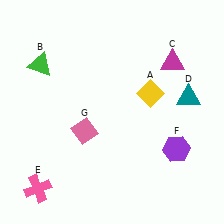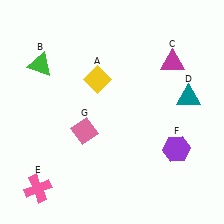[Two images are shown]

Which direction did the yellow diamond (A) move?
The yellow diamond (A) moved left.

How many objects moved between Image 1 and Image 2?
1 object moved between the two images.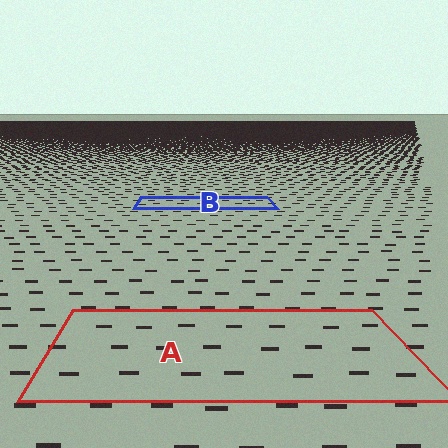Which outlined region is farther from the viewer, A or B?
Region B is farther from the viewer — the texture elements inside it appear smaller and more densely packed.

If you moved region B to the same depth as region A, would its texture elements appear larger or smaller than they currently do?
They would appear larger. At a closer depth, the same texture elements are projected at a bigger on-screen size.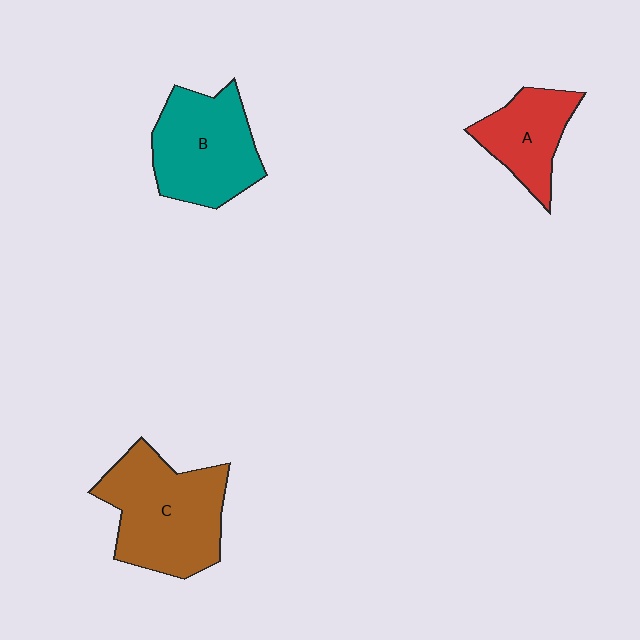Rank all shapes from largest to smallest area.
From largest to smallest: C (brown), B (teal), A (red).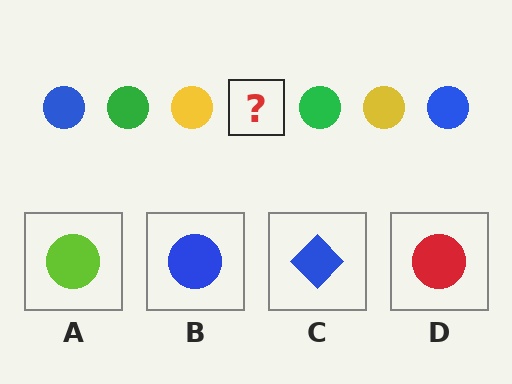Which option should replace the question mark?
Option B.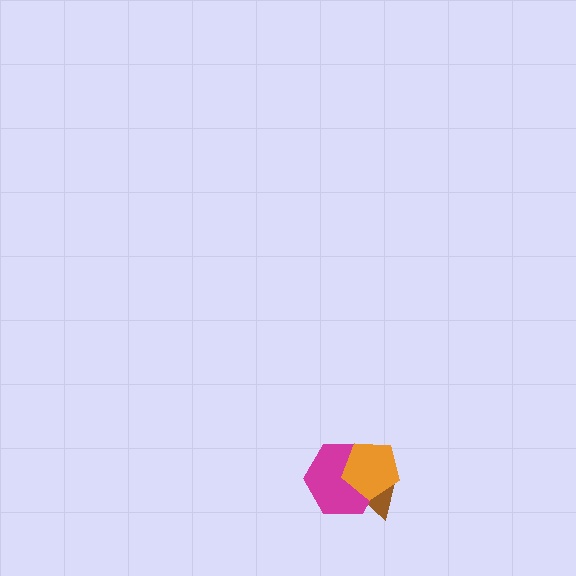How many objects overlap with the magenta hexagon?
2 objects overlap with the magenta hexagon.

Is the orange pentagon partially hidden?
No, no other shape covers it.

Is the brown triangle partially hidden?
Yes, it is partially covered by another shape.